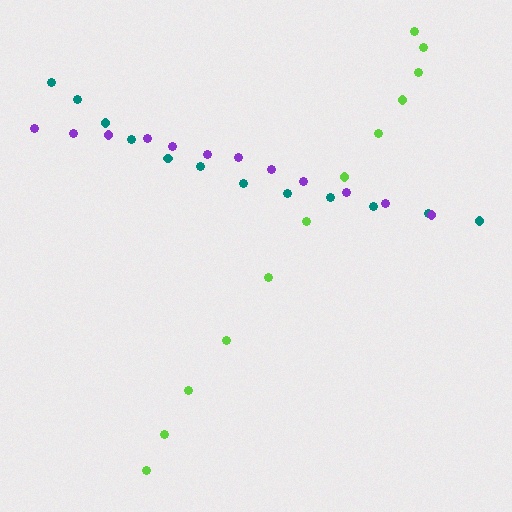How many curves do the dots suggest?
There are 3 distinct paths.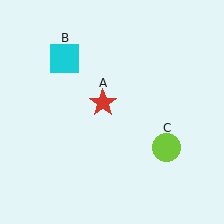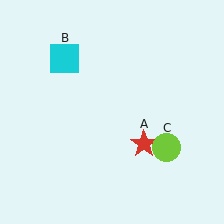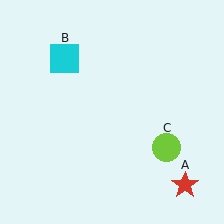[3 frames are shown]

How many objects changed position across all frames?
1 object changed position: red star (object A).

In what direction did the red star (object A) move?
The red star (object A) moved down and to the right.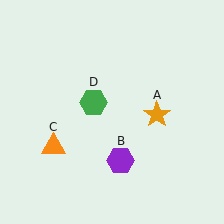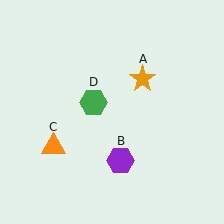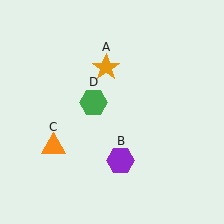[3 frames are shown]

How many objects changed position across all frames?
1 object changed position: orange star (object A).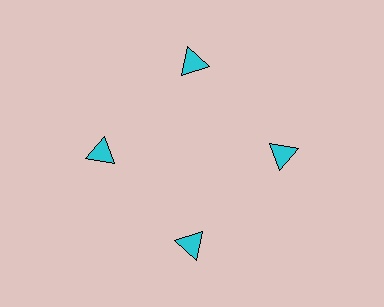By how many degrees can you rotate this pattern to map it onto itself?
The pattern maps onto itself every 90 degrees of rotation.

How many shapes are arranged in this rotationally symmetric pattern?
There are 4 shapes, arranged in 4 groups of 1.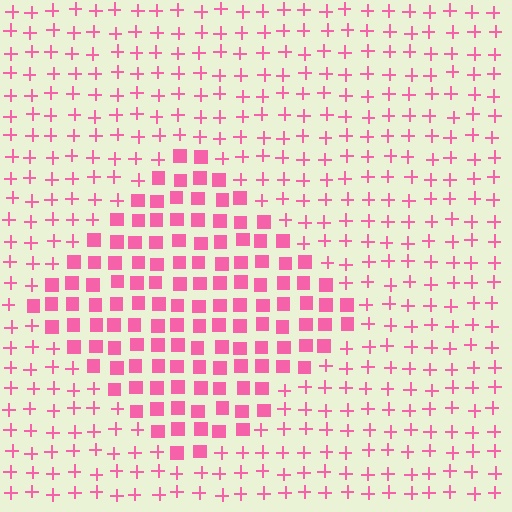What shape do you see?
I see a diamond.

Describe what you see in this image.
The image is filled with small pink elements arranged in a uniform grid. A diamond-shaped region contains squares, while the surrounding area contains plus signs. The boundary is defined purely by the change in element shape.